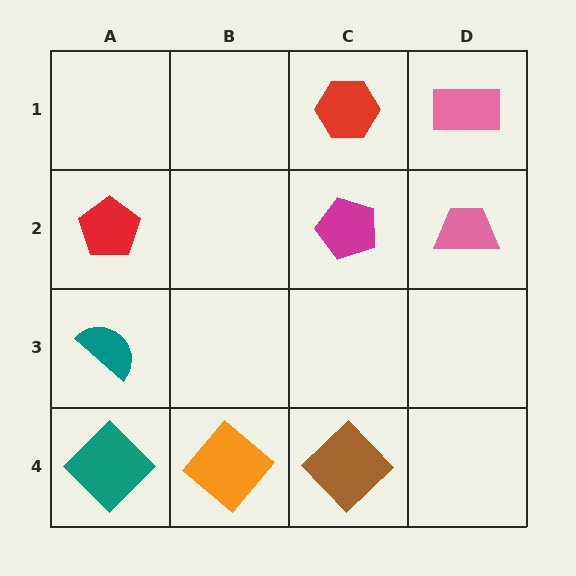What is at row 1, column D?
A pink rectangle.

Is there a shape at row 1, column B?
No, that cell is empty.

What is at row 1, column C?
A red hexagon.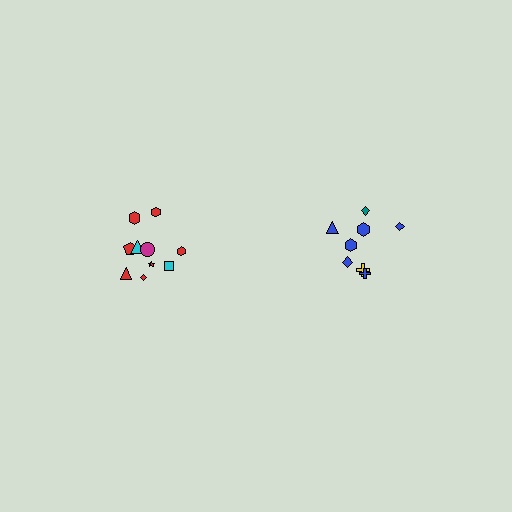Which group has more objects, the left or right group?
The left group.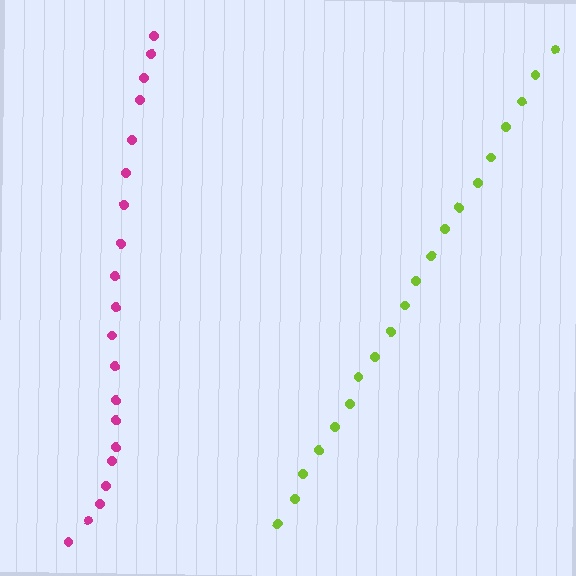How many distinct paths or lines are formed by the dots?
There are 2 distinct paths.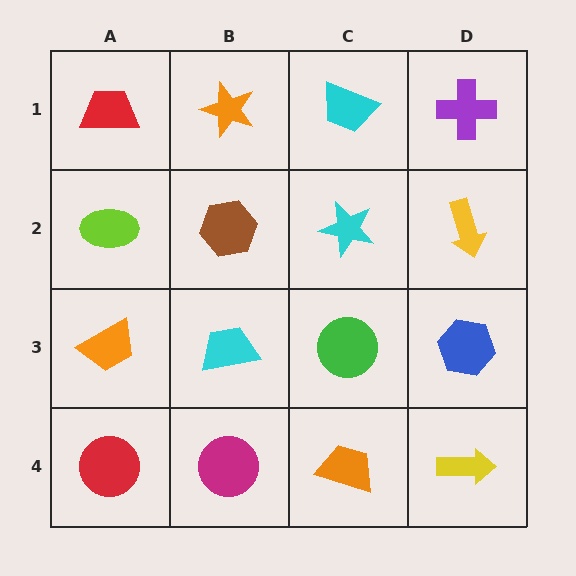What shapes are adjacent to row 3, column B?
A brown hexagon (row 2, column B), a magenta circle (row 4, column B), an orange trapezoid (row 3, column A), a green circle (row 3, column C).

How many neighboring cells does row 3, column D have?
3.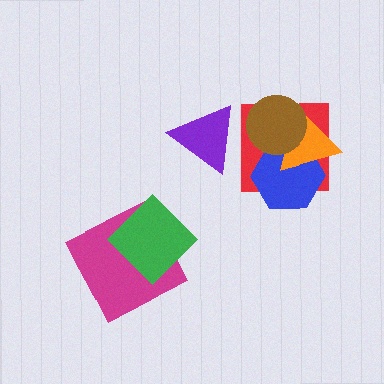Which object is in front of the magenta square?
The green diamond is in front of the magenta square.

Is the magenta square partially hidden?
Yes, it is partially covered by another shape.